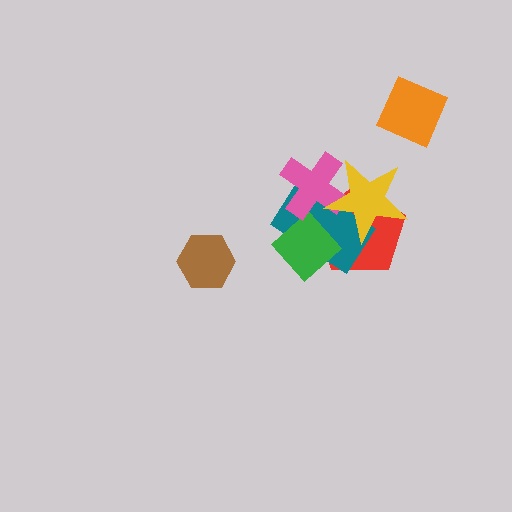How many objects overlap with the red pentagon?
4 objects overlap with the red pentagon.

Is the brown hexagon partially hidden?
No, no other shape covers it.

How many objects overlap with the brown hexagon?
0 objects overlap with the brown hexagon.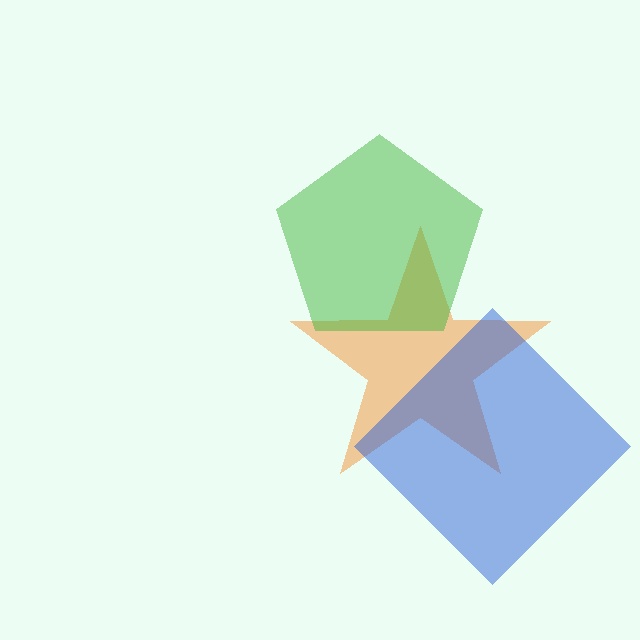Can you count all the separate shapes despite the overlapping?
Yes, there are 3 separate shapes.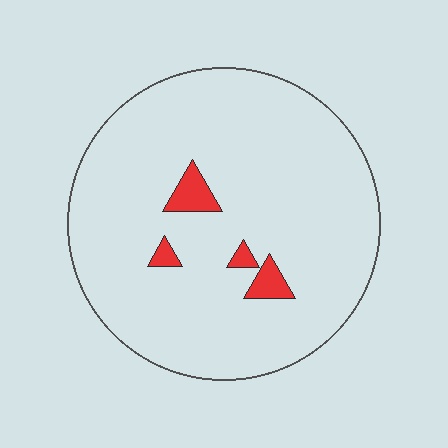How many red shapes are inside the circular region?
4.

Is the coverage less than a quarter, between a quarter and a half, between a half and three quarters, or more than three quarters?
Less than a quarter.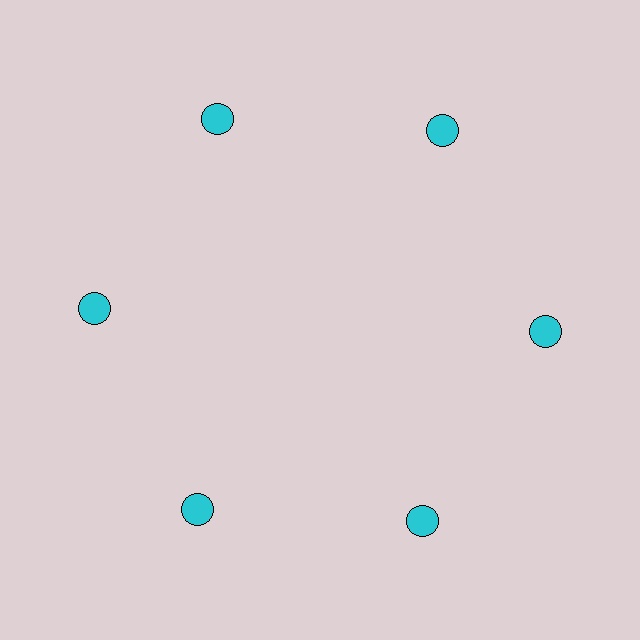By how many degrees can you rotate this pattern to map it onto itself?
The pattern maps onto itself every 60 degrees of rotation.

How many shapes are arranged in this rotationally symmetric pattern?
There are 6 shapes, arranged in 6 groups of 1.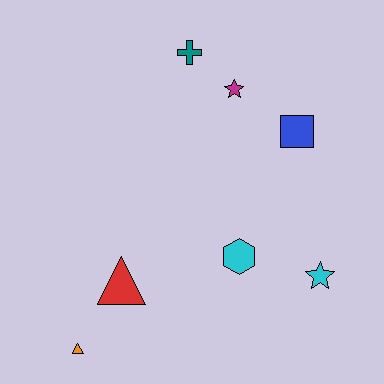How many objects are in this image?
There are 7 objects.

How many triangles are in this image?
There are 2 triangles.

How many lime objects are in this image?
There are no lime objects.